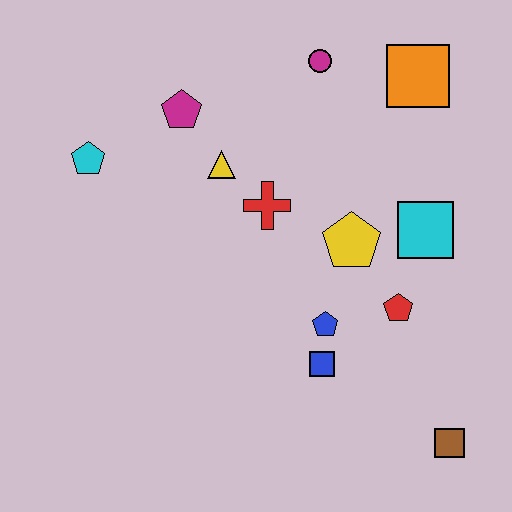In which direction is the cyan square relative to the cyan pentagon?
The cyan square is to the right of the cyan pentagon.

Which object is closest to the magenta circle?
The orange square is closest to the magenta circle.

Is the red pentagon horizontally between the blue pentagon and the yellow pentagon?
No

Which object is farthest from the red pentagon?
The cyan pentagon is farthest from the red pentagon.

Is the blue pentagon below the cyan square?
Yes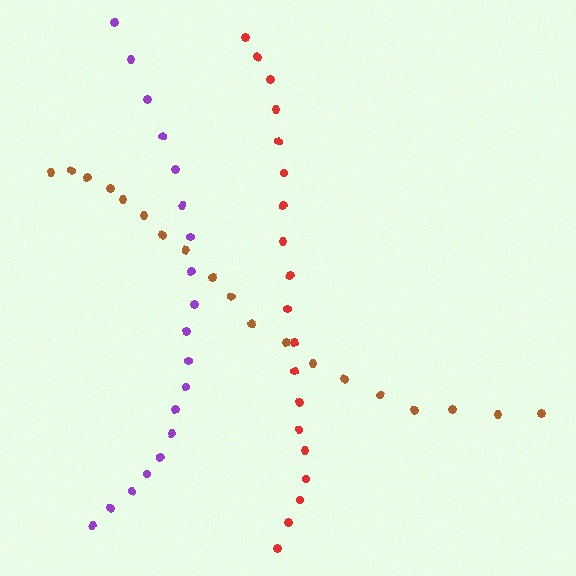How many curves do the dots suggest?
There are 3 distinct paths.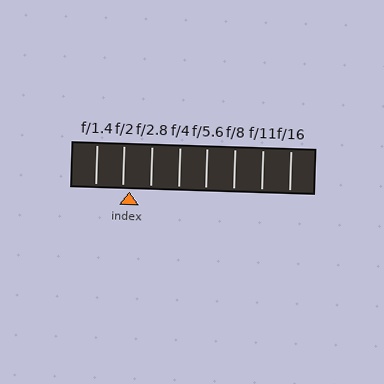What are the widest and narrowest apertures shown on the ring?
The widest aperture shown is f/1.4 and the narrowest is f/16.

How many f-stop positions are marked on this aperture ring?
There are 8 f-stop positions marked.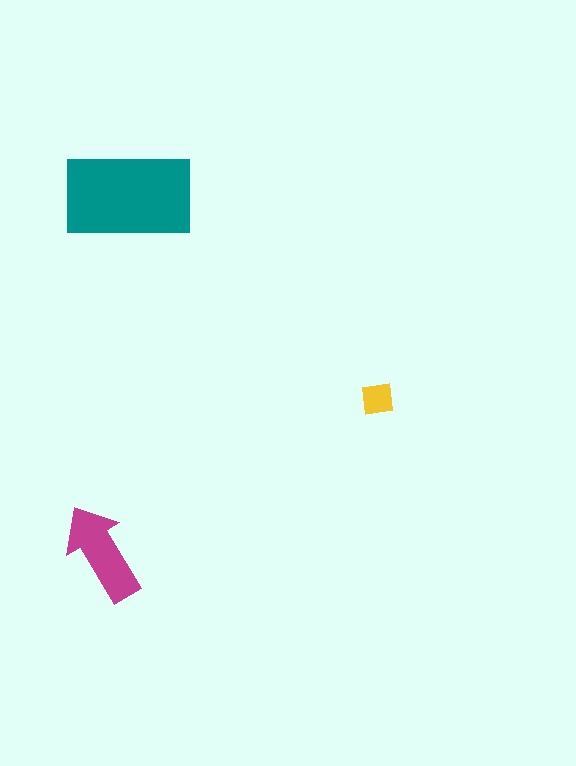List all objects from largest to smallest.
The teal rectangle, the magenta arrow, the yellow square.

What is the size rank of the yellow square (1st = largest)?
3rd.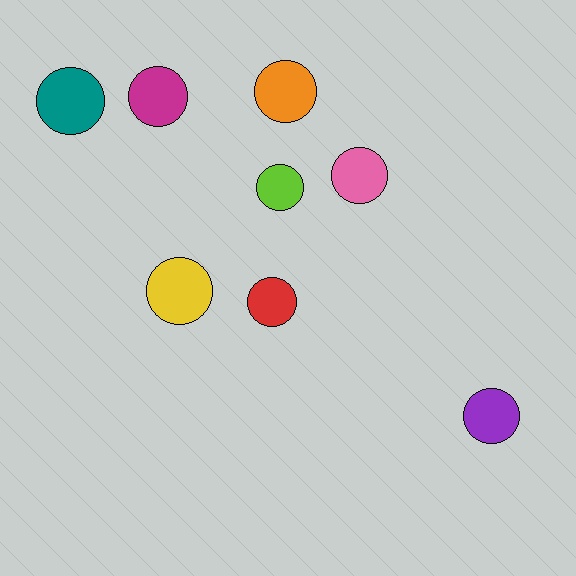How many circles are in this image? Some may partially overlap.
There are 8 circles.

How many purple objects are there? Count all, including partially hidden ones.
There is 1 purple object.